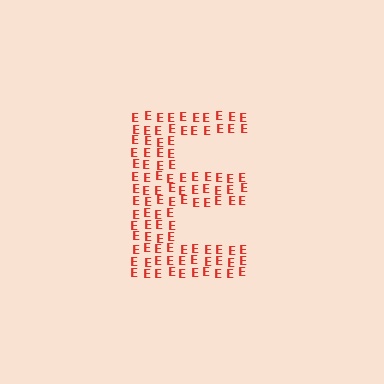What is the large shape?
The large shape is the letter E.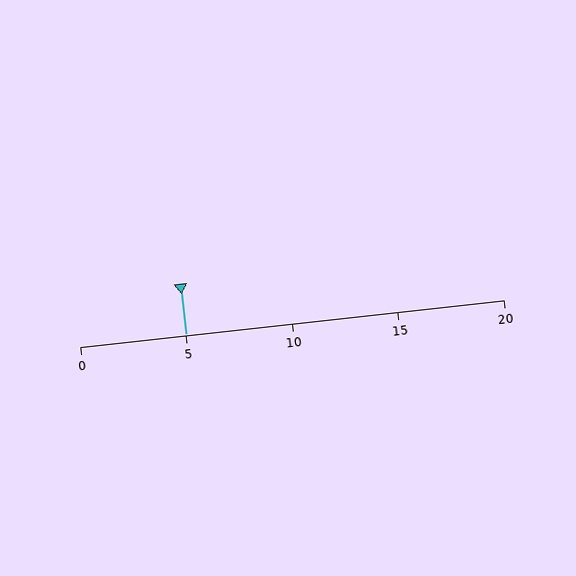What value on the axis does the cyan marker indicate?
The marker indicates approximately 5.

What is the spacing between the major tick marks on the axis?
The major ticks are spaced 5 apart.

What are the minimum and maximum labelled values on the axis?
The axis runs from 0 to 20.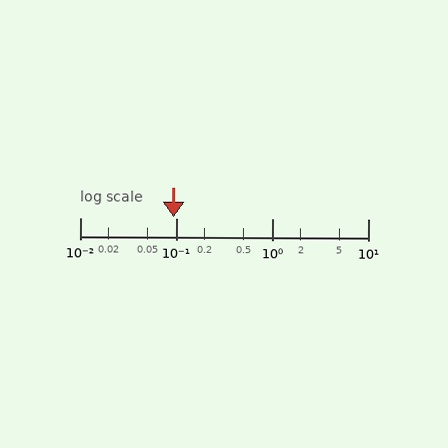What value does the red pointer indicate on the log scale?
The pointer indicates approximately 0.094.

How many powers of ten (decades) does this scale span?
The scale spans 3 decades, from 0.01 to 10.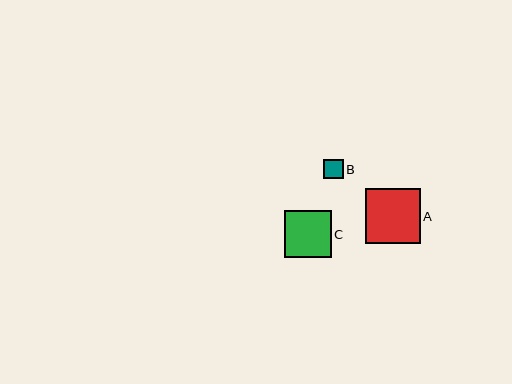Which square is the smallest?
Square B is the smallest with a size of approximately 19 pixels.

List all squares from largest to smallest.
From largest to smallest: A, C, B.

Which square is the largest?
Square A is the largest with a size of approximately 55 pixels.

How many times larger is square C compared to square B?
Square C is approximately 2.4 times the size of square B.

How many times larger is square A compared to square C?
Square A is approximately 1.2 times the size of square C.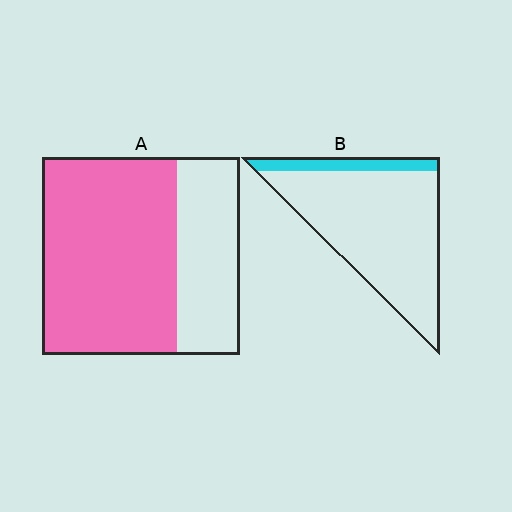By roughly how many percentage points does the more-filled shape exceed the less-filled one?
By roughly 55 percentage points (A over B).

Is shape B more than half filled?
No.